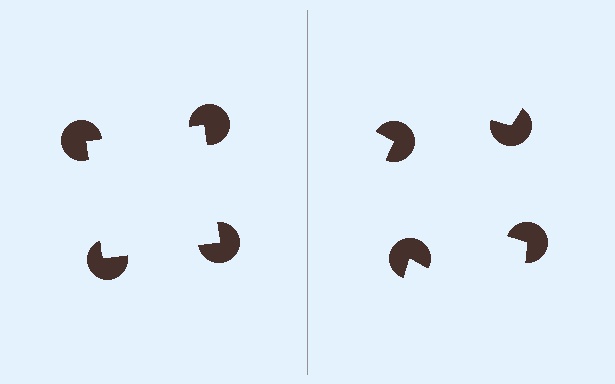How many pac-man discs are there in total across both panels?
8 — 4 on each side.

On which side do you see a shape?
An illusory square appears on the left side. On the right side the wedge cuts are rotated, so no coherent shape forms.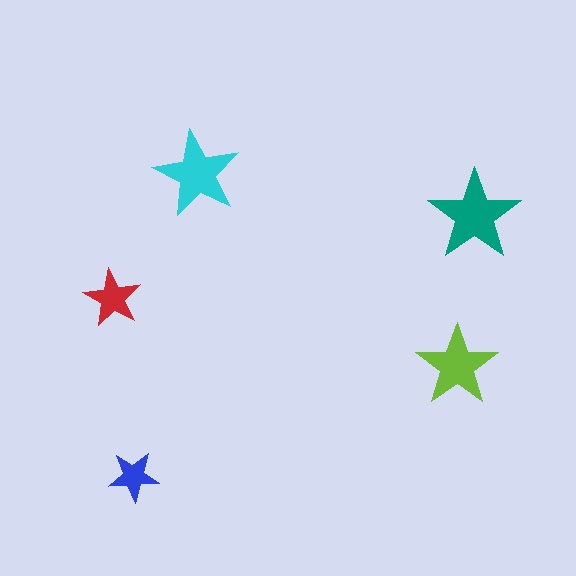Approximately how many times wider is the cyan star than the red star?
About 1.5 times wider.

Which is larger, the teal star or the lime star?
The teal one.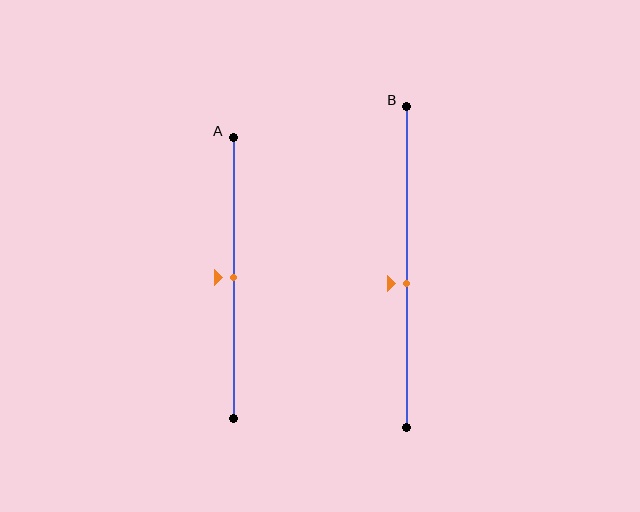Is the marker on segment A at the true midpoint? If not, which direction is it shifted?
Yes, the marker on segment A is at the true midpoint.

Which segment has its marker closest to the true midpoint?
Segment A has its marker closest to the true midpoint.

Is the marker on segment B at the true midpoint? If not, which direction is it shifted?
No, the marker on segment B is shifted downward by about 5% of the segment length.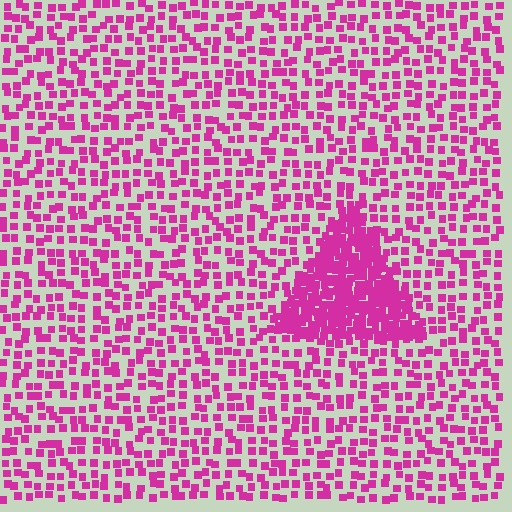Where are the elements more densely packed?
The elements are more densely packed inside the triangle boundary.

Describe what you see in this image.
The image contains small magenta elements arranged at two different densities. A triangle-shaped region is visible where the elements are more densely packed than the surrounding area.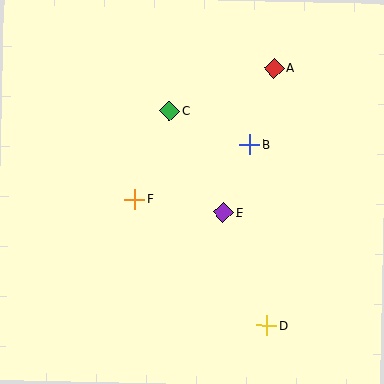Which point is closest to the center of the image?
Point E at (223, 212) is closest to the center.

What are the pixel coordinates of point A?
Point A is at (274, 68).